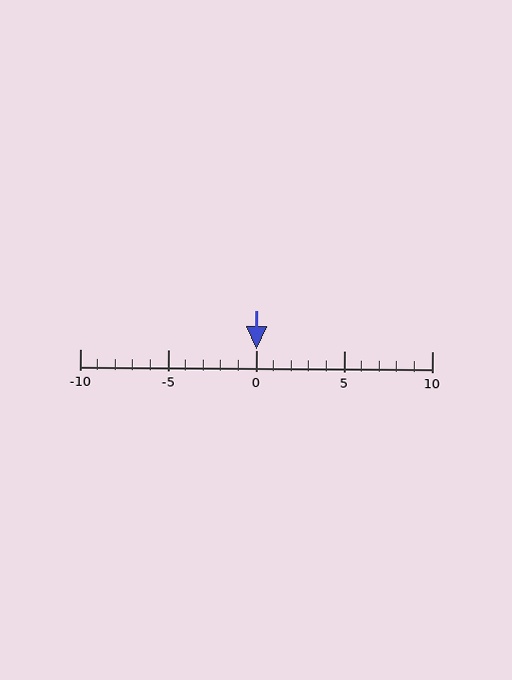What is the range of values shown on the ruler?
The ruler shows values from -10 to 10.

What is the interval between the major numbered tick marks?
The major tick marks are spaced 5 units apart.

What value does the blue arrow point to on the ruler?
The blue arrow points to approximately 0.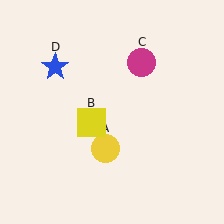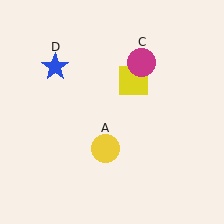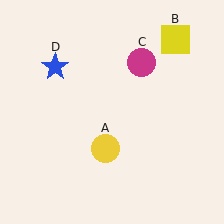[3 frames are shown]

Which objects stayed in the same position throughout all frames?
Yellow circle (object A) and magenta circle (object C) and blue star (object D) remained stationary.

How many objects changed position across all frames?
1 object changed position: yellow square (object B).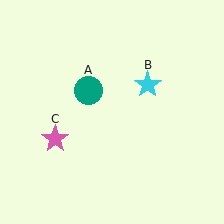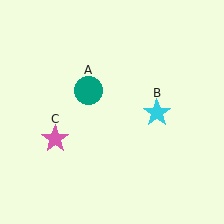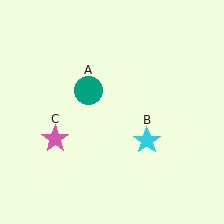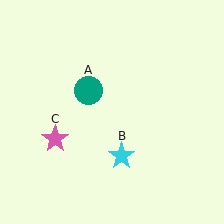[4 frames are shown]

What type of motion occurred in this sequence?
The cyan star (object B) rotated clockwise around the center of the scene.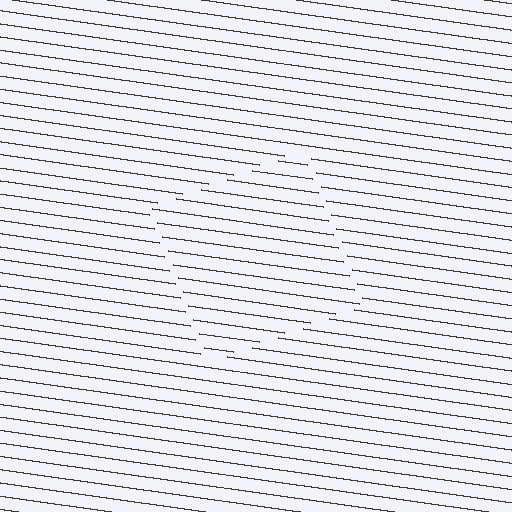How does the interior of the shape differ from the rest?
The interior of the shape contains the same grating, shifted by half a period — the contour is defined by the phase discontinuity where line-ends from the inner and outer gratings abut.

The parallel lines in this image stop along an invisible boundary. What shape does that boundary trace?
An illusory square. The interior of the shape contains the same grating, shifted by half a period — the contour is defined by the phase discontinuity where line-ends from the inner and outer gratings abut.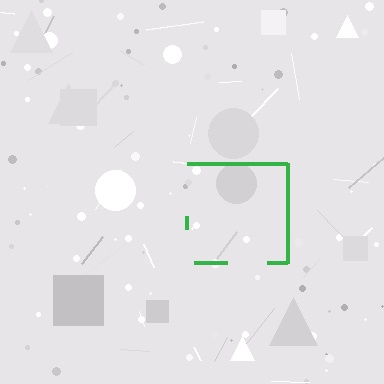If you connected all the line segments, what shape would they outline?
They would outline a square.